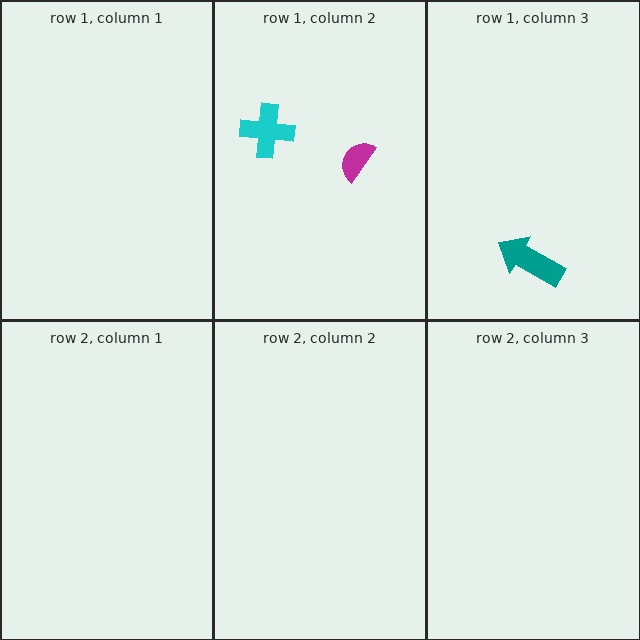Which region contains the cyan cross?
The row 1, column 2 region.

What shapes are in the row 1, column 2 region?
The magenta semicircle, the cyan cross.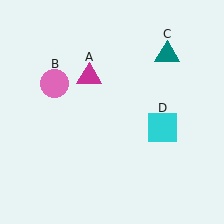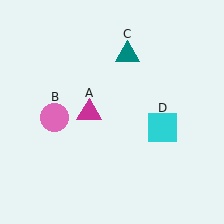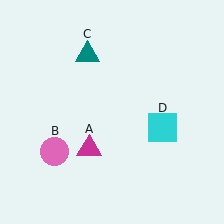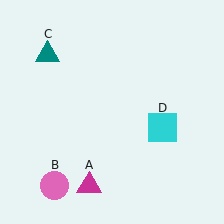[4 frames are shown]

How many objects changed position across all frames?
3 objects changed position: magenta triangle (object A), pink circle (object B), teal triangle (object C).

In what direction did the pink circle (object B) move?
The pink circle (object B) moved down.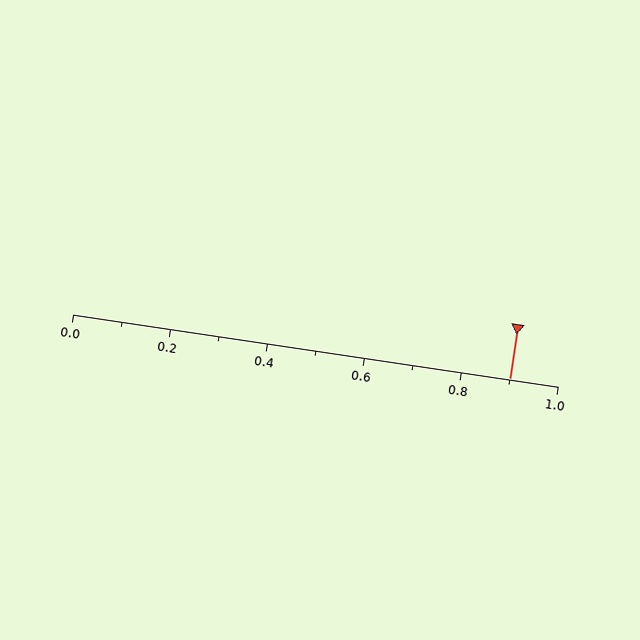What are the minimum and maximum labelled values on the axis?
The axis runs from 0.0 to 1.0.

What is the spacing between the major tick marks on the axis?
The major ticks are spaced 0.2 apart.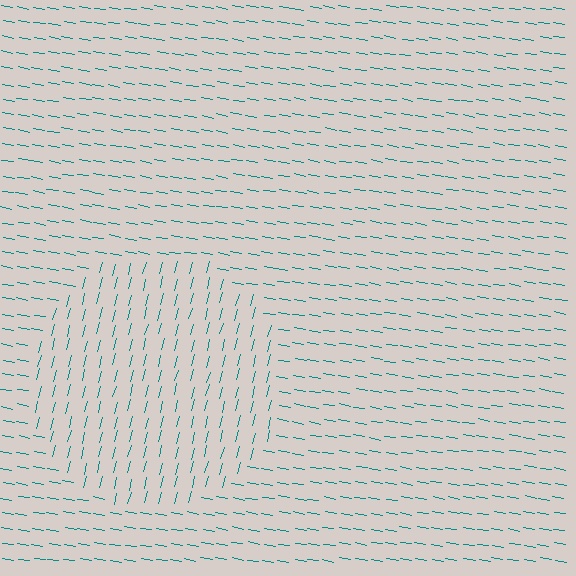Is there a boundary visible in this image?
Yes, there is a texture boundary formed by a change in line orientation.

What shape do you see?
I see a circle.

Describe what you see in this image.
The image is filled with small teal line segments. A circle region in the image has lines oriented differently from the surrounding lines, creating a visible texture boundary.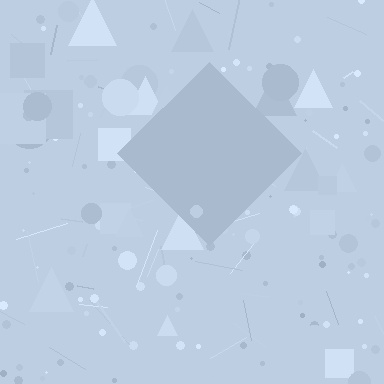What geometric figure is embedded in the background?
A diamond is embedded in the background.